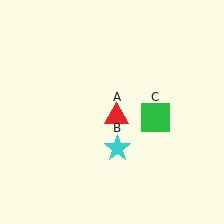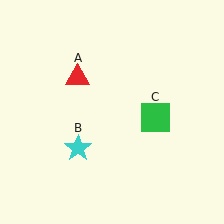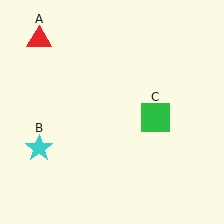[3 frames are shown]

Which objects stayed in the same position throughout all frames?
Green square (object C) remained stationary.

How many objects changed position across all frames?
2 objects changed position: red triangle (object A), cyan star (object B).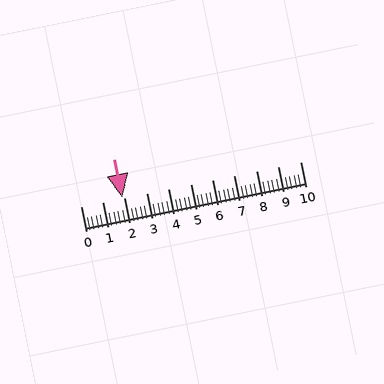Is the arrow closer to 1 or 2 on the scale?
The arrow is closer to 2.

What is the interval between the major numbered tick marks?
The major tick marks are spaced 1 units apart.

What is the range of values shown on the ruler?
The ruler shows values from 0 to 10.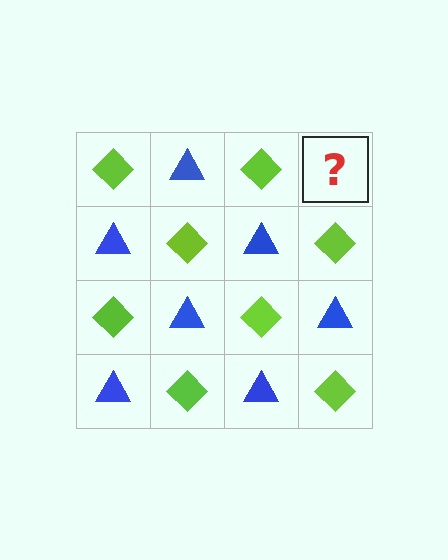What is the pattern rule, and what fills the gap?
The rule is that it alternates lime diamond and blue triangle in a checkerboard pattern. The gap should be filled with a blue triangle.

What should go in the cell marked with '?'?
The missing cell should contain a blue triangle.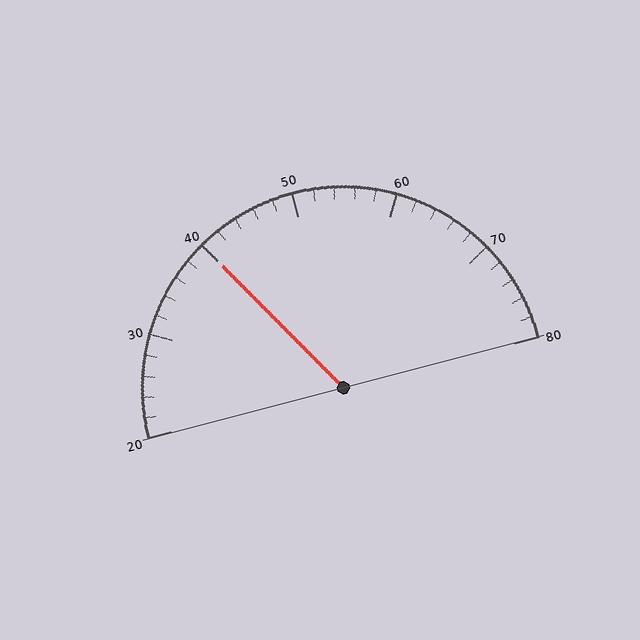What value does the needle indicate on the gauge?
The needle indicates approximately 40.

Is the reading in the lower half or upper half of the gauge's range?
The reading is in the lower half of the range (20 to 80).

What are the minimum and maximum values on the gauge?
The gauge ranges from 20 to 80.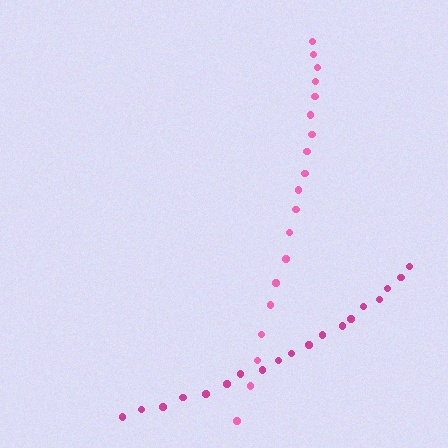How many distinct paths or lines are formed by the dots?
There are 2 distinct paths.